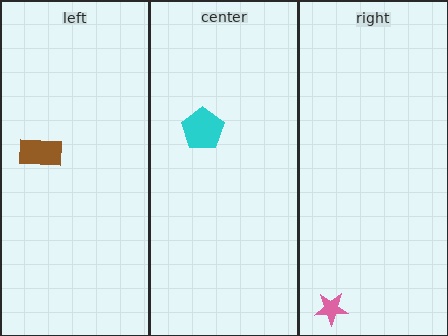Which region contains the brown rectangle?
The left region.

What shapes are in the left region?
The brown rectangle.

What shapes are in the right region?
The pink star.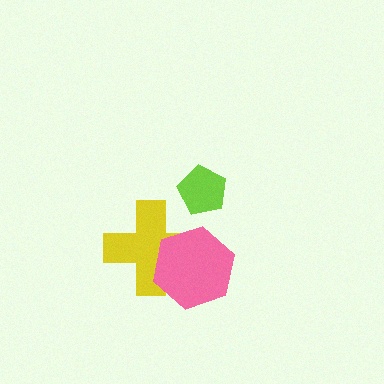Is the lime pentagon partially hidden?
No, no other shape covers it.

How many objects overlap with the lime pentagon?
0 objects overlap with the lime pentagon.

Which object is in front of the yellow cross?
The pink hexagon is in front of the yellow cross.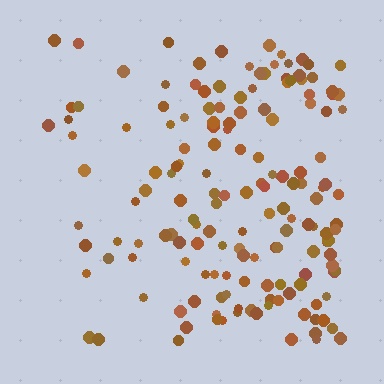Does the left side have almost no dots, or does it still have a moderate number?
Still a moderate number, just noticeably fewer than the right.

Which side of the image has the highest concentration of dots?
The right.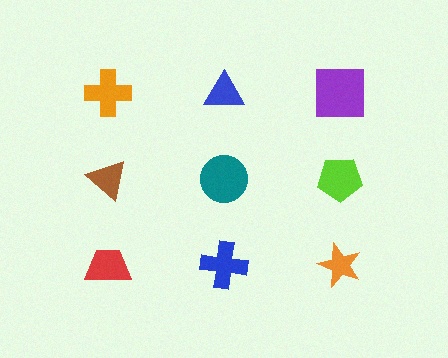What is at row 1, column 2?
A blue triangle.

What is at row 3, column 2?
A blue cross.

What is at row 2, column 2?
A teal circle.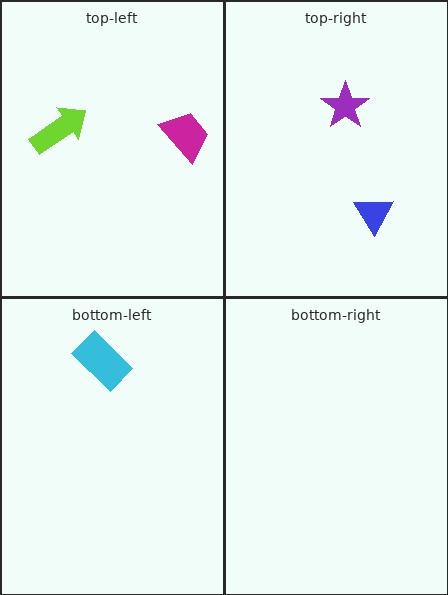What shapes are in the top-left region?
The lime arrow, the magenta trapezoid.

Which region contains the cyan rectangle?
The bottom-left region.